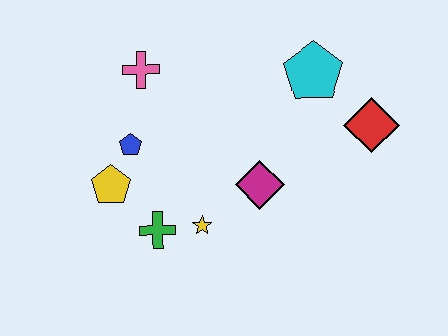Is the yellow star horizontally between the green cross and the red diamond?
Yes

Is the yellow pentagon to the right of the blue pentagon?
No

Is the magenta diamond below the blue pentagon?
Yes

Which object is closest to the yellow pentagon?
The blue pentagon is closest to the yellow pentagon.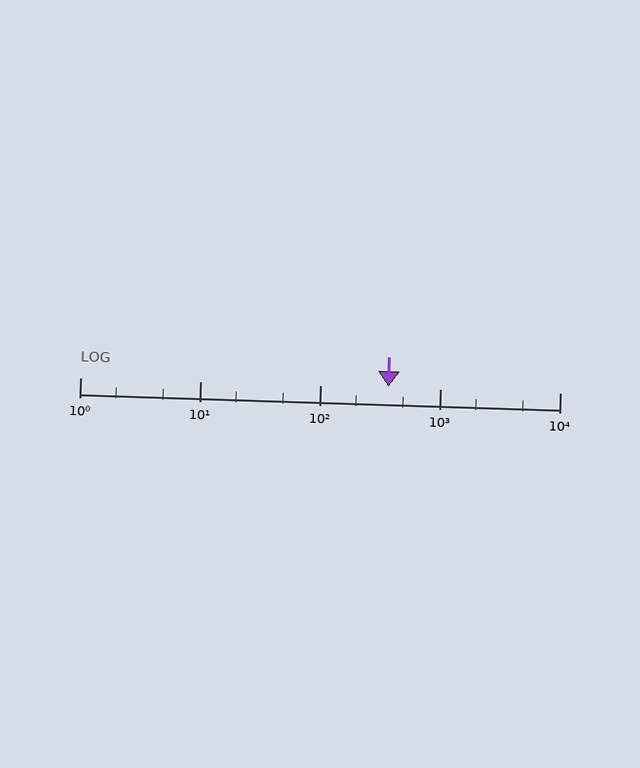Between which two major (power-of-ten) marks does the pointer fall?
The pointer is between 100 and 1000.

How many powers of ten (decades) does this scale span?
The scale spans 4 decades, from 1 to 10000.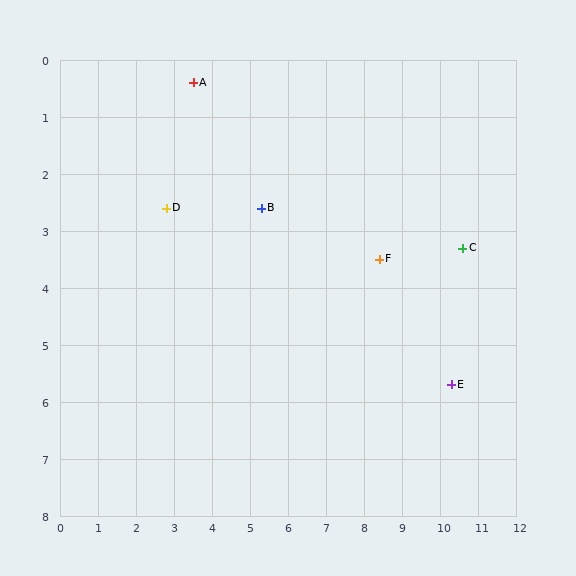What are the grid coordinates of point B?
Point B is at approximately (5.3, 2.6).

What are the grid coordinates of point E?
Point E is at approximately (10.3, 5.7).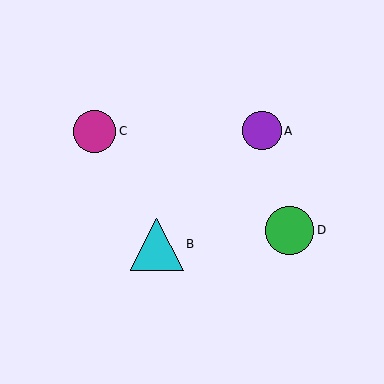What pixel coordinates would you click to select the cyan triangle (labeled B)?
Click at (157, 244) to select the cyan triangle B.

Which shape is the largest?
The cyan triangle (labeled B) is the largest.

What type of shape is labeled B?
Shape B is a cyan triangle.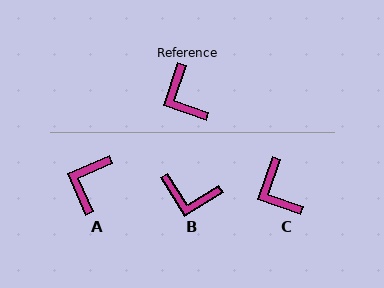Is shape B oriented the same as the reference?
No, it is off by about 51 degrees.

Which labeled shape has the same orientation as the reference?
C.